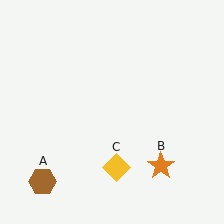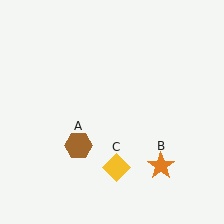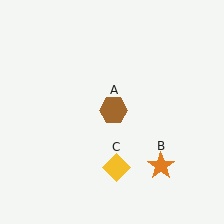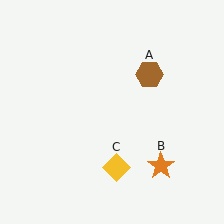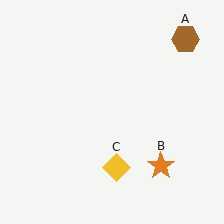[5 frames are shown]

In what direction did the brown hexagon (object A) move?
The brown hexagon (object A) moved up and to the right.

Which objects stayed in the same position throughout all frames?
Orange star (object B) and yellow diamond (object C) remained stationary.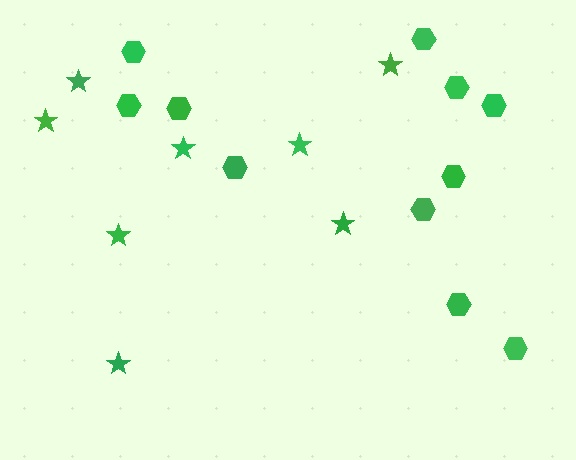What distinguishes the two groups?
There are 2 groups: one group of hexagons (11) and one group of stars (8).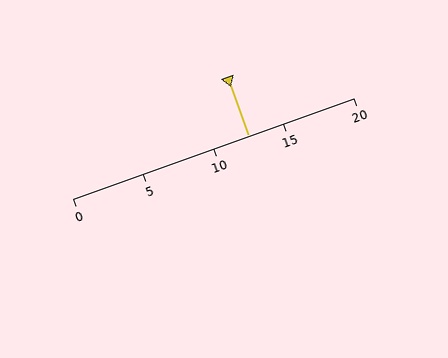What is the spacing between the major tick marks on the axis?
The major ticks are spaced 5 apart.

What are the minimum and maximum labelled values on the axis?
The axis runs from 0 to 20.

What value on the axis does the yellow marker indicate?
The marker indicates approximately 12.5.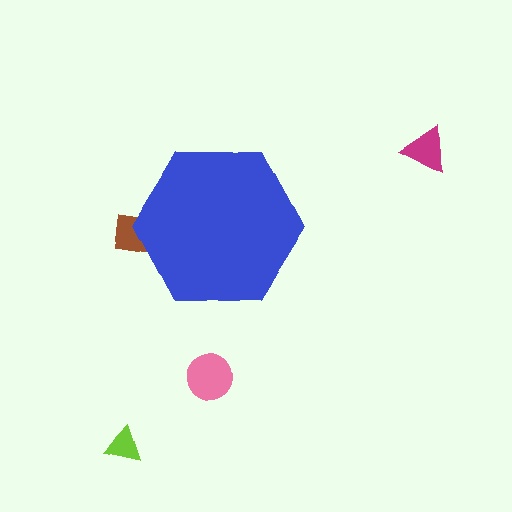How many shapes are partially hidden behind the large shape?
1 shape is partially hidden.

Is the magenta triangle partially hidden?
No, the magenta triangle is fully visible.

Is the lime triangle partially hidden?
No, the lime triangle is fully visible.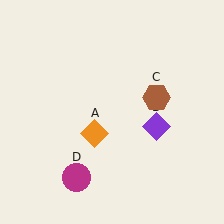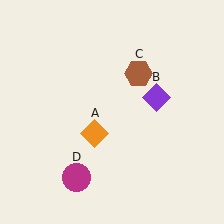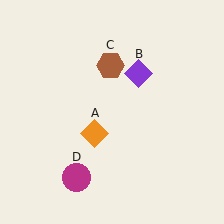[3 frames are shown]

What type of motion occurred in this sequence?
The purple diamond (object B), brown hexagon (object C) rotated counterclockwise around the center of the scene.